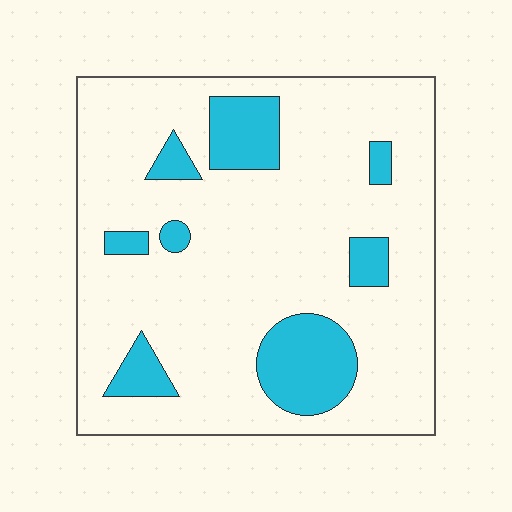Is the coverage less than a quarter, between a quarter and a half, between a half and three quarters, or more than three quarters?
Less than a quarter.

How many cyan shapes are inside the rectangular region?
8.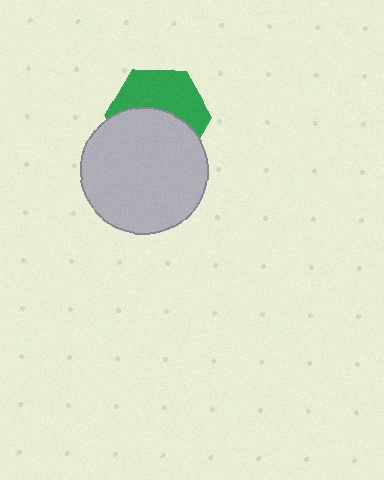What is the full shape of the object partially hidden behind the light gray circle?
The partially hidden object is a green hexagon.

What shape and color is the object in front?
The object in front is a light gray circle.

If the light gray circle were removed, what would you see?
You would see the complete green hexagon.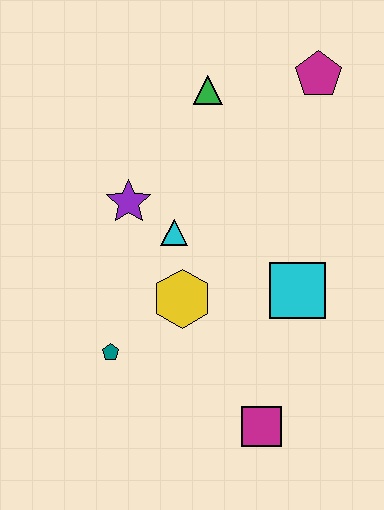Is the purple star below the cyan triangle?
No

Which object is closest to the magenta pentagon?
The green triangle is closest to the magenta pentagon.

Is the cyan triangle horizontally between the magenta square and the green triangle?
No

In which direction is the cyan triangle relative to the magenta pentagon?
The cyan triangle is below the magenta pentagon.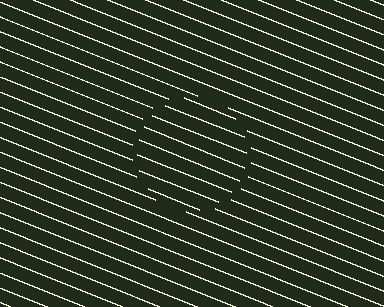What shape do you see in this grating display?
An illusory circle. The interior of the shape contains the same grating, shifted by half a period — the contour is defined by the phase discontinuity where line-ends from the inner and outer gratings abut.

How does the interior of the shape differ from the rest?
The interior of the shape contains the same grating, shifted by half a period — the contour is defined by the phase discontinuity where line-ends from the inner and outer gratings abut.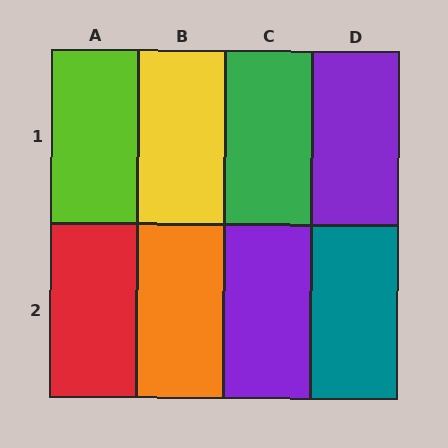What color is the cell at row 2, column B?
Orange.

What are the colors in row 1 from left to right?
Lime, yellow, green, purple.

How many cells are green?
1 cell is green.